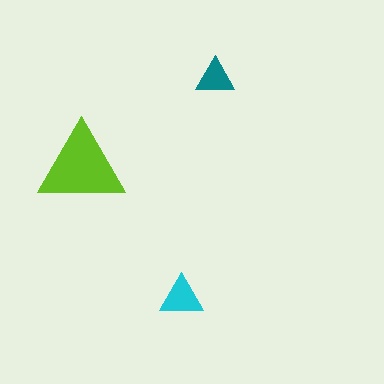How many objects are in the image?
There are 3 objects in the image.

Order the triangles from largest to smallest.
the lime one, the cyan one, the teal one.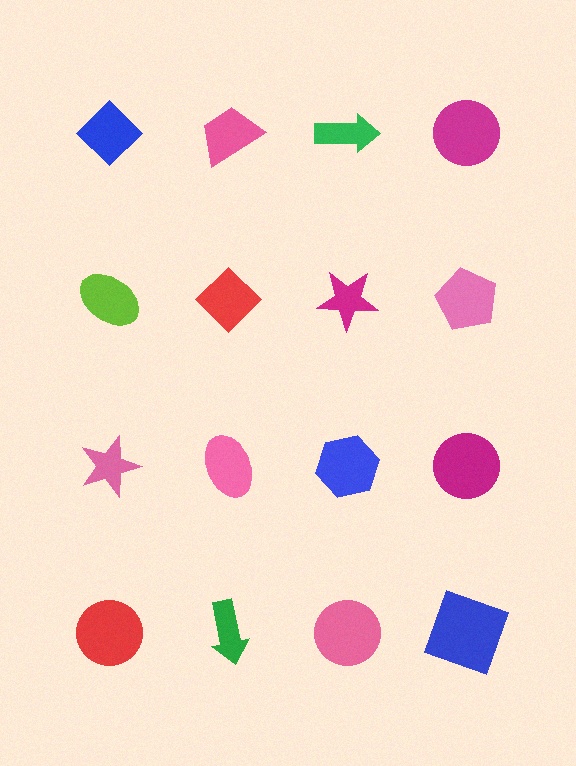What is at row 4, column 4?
A blue square.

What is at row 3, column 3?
A blue hexagon.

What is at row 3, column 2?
A pink ellipse.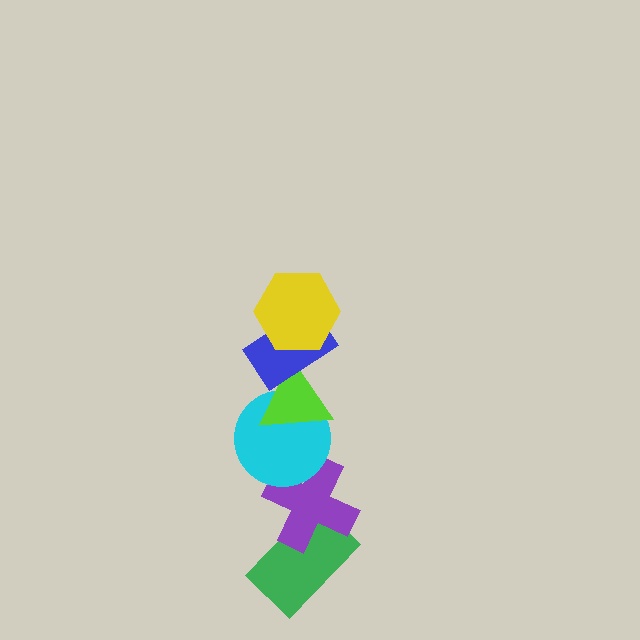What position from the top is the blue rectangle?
The blue rectangle is 2nd from the top.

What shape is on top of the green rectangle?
The purple cross is on top of the green rectangle.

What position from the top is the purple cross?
The purple cross is 5th from the top.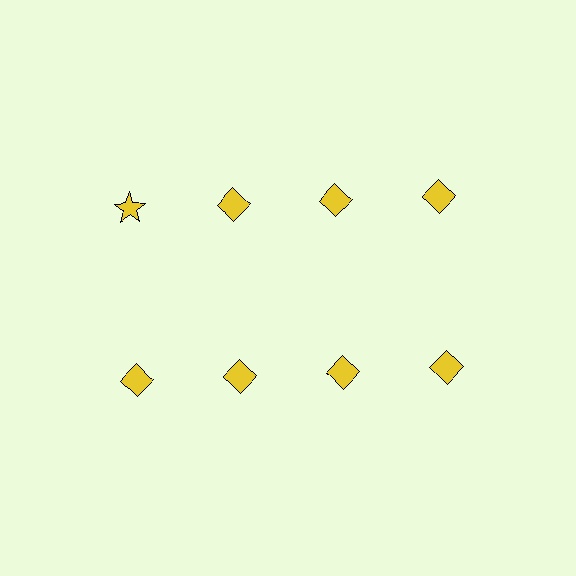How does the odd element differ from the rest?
It has a different shape: star instead of diamond.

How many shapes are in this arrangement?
There are 8 shapes arranged in a grid pattern.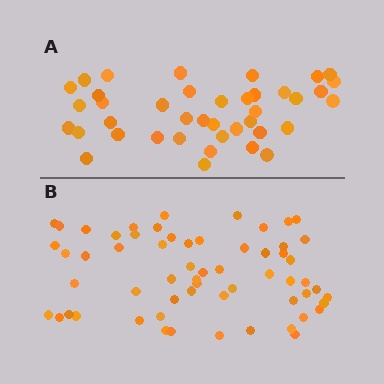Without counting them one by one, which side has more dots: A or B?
Region B (the bottom region) has more dots.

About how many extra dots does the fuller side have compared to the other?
Region B has approximately 20 more dots than region A.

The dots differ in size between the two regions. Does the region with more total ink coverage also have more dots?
No. Region A has more total ink coverage because its dots are larger, but region B actually contains more individual dots. Total area can be misleading — the number of items is what matters here.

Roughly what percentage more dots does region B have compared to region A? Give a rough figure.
About 50% more.